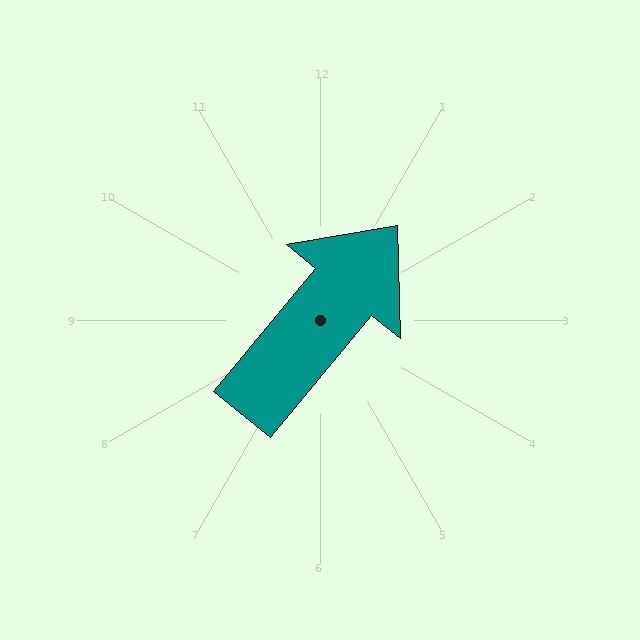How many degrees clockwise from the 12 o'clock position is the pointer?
Approximately 40 degrees.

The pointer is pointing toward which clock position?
Roughly 1 o'clock.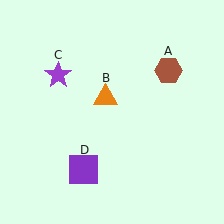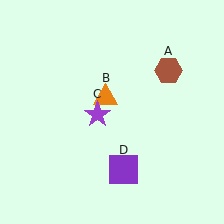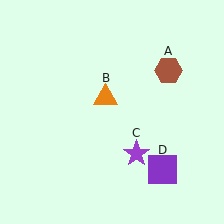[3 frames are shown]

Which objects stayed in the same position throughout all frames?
Brown hexagon (object A) and orange triangle (object B) remained stationary.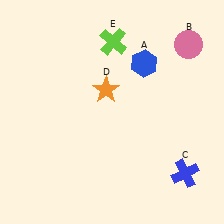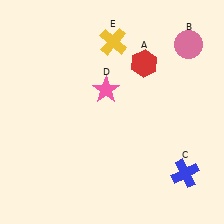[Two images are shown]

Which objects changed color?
A changed from blue to red. D changed from orange to pink. E changed from lime to yellow.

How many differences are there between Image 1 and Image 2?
There are 3 differences between the two images.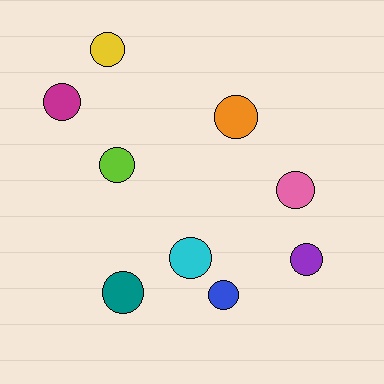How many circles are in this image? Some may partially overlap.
There are 9 circles.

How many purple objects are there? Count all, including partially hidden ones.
There is 1 purple object.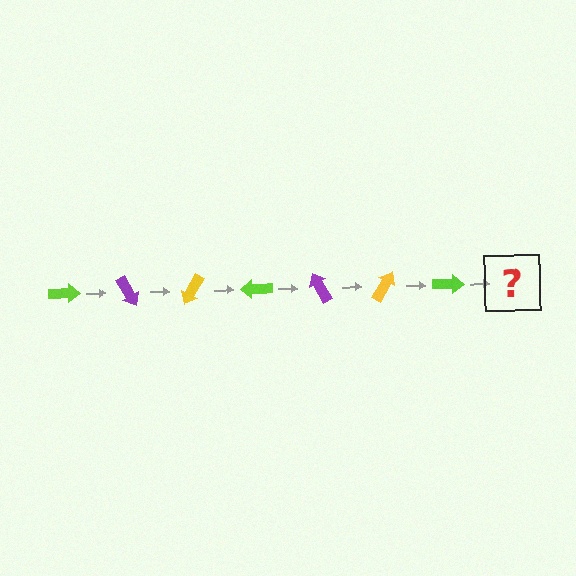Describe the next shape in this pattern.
It should be a purple arrow, rotated 420 degrees from the start.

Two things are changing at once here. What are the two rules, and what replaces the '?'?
The two rules are that it rotates 60 degrees each step and the color cycles through lime, purple, and yellow. The '?' should be a purple arrow, rotated 420 degrees from the start.